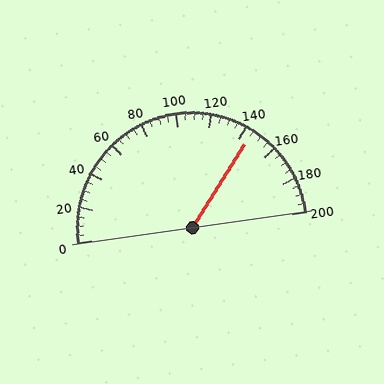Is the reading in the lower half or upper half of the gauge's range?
The reading is in the upper half of the range (0 to 200).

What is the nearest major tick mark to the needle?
The nearest major tick mark is 140.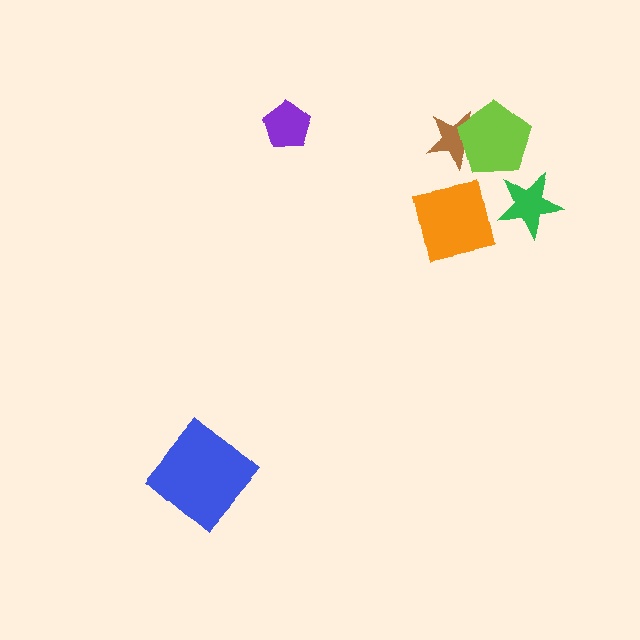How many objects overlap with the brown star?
1 object overlaps with the brown star.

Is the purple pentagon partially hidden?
No, no other shape covers it.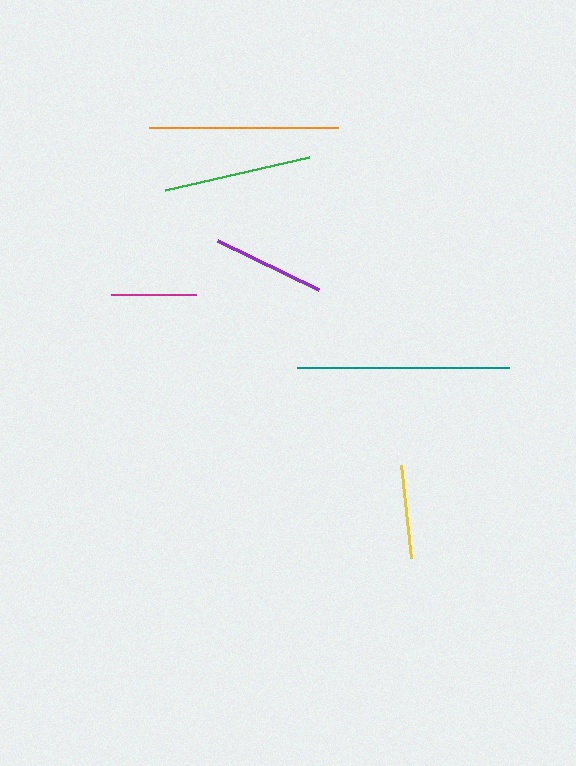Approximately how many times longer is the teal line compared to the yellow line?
The teal line is approximately 2.3 times the length of the yellow line.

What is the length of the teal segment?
The teal segment is approximately 212 pixels long.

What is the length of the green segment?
The green segment is approximately 147 pixels long.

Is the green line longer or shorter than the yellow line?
The green line is longer than the yellow line.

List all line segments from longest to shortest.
From longest to shortest: teal, orange, green, purple, yellow, magenta.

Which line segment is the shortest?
The magenta line is the shortest at approximately 85 pixels.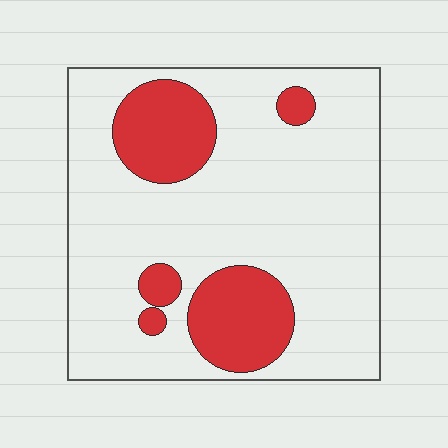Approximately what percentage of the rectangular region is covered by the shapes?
Approximately 20%.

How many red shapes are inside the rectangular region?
5.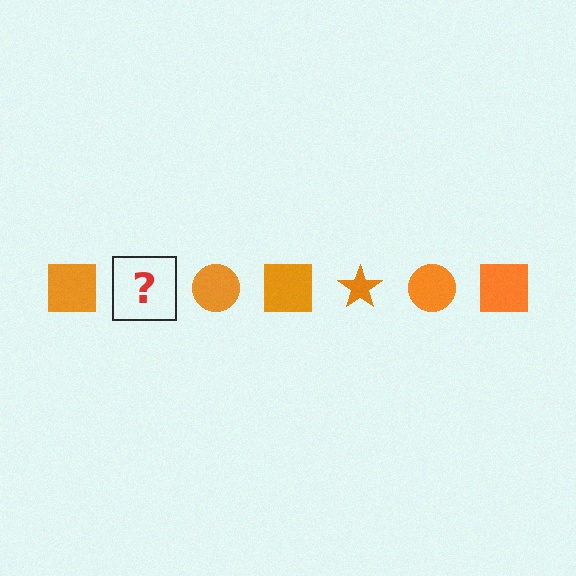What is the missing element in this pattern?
The missing element is an orange star.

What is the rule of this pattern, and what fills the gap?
The rule is that the pattern cycles through square, star, circle shapes in orange. The gap should be filled with an orange star.